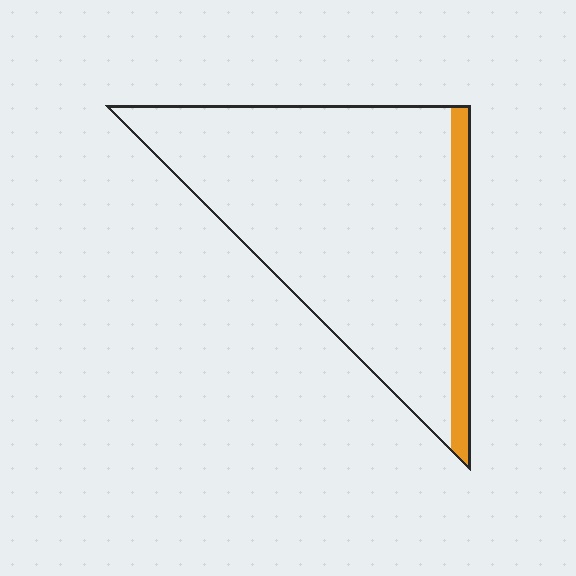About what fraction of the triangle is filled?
About one tenth (1/10).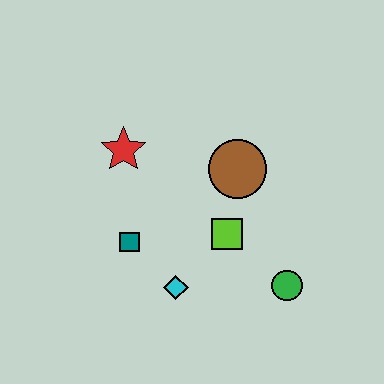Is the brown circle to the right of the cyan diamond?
Yes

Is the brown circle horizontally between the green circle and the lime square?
Yes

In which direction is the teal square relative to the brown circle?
The teal square is to the left of the brown circle.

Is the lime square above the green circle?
Yes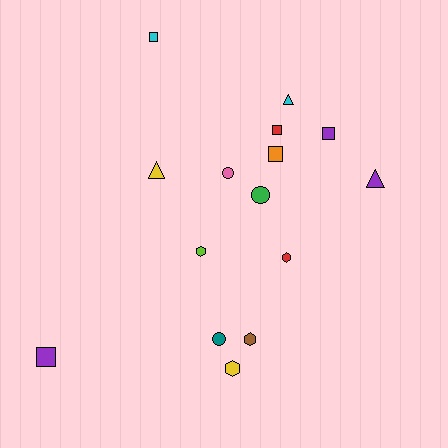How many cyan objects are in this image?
There are 2 cyan objects.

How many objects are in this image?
There are 15 objects.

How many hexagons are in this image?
There are 4 hexagons.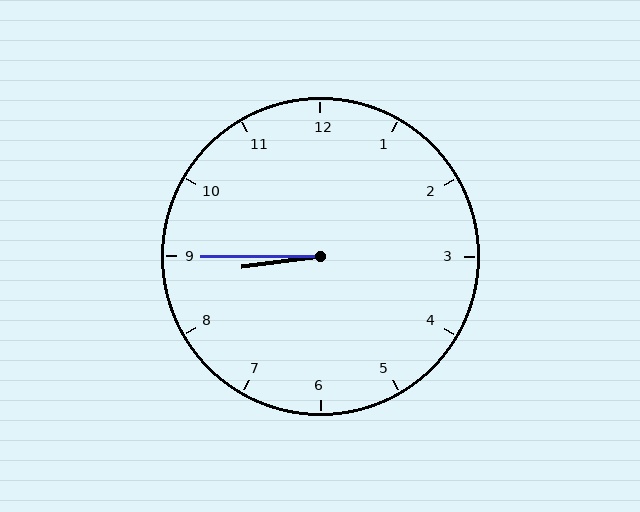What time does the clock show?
8:45.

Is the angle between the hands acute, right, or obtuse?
It is acute.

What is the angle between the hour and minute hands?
Approximately 8 degrees.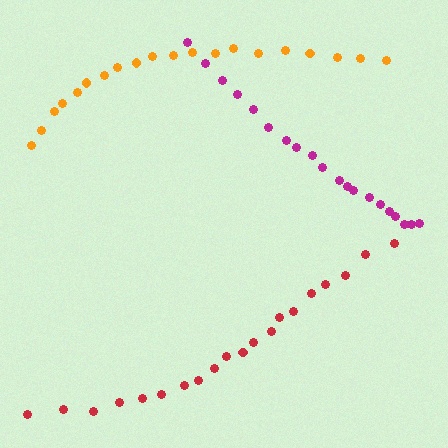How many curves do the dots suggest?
There are 3 distinct paths.